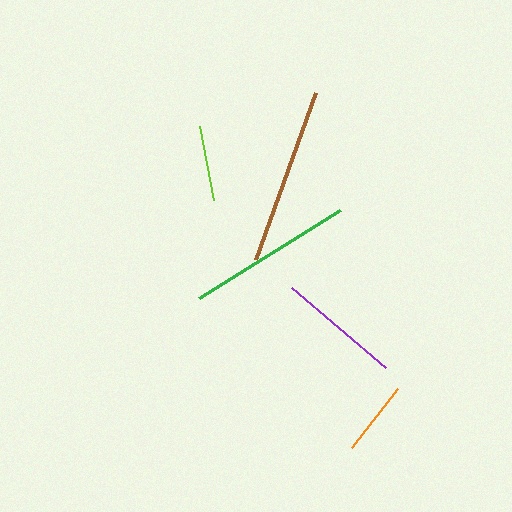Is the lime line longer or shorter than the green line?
The green line is longer than the lime line.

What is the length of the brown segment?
The brown segment is approximately 178 pixels long.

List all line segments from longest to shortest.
From longest to shortest: brown, green, purple, orange, lime.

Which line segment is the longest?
The brown line is the longest at approximately 178 pixels.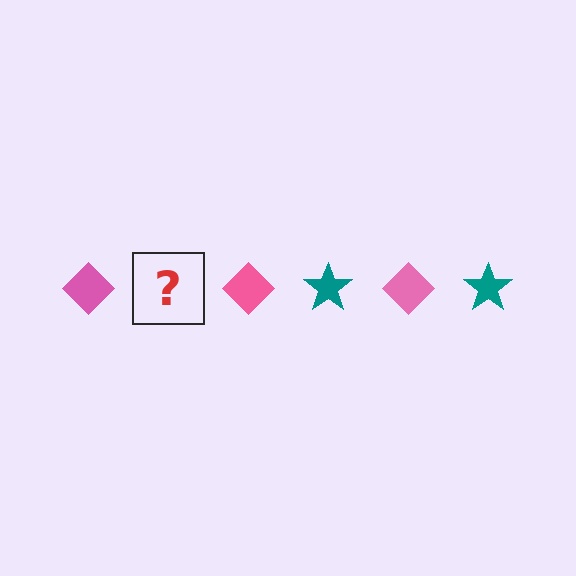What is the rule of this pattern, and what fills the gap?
The rule is that the pattern alternates between pink diamond and teal star. The gap should be filled with a teal star.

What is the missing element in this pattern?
The missing element is a teal star.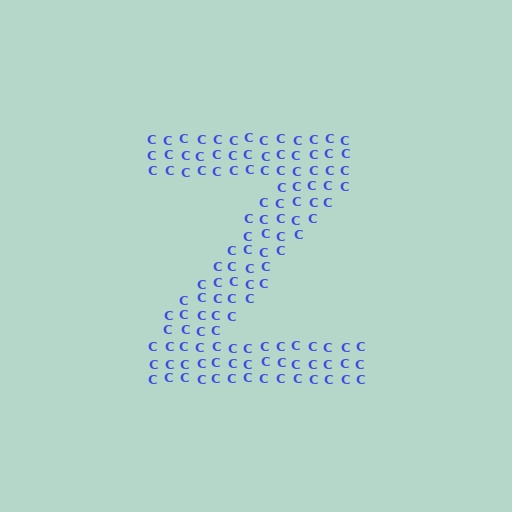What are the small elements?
The small elements are letter C's.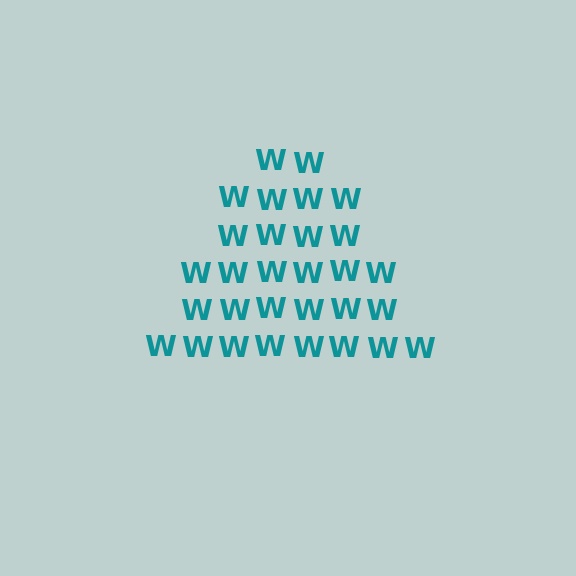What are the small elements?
The small elements are letter W's.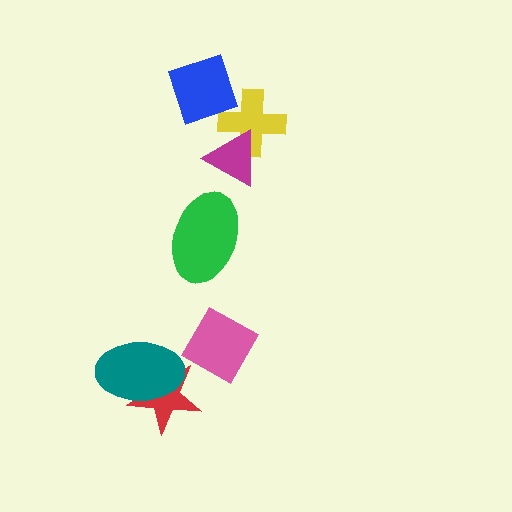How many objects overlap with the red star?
1 object overlaps with the red star.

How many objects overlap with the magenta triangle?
1 object overlaps with the magenta triangle.